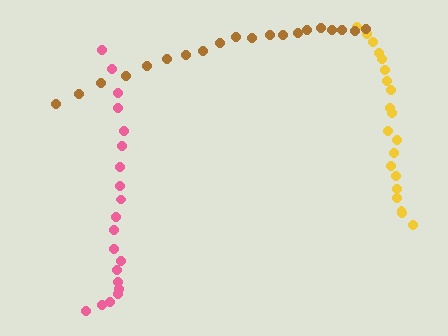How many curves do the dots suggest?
There are 3 distinct paths.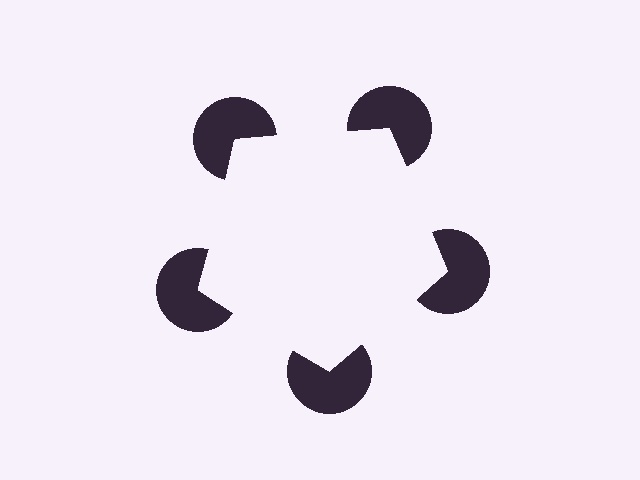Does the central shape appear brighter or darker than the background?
It typically appears slightly brighter than the background, even though no actual brightness change is drawn.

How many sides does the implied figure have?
5 sides.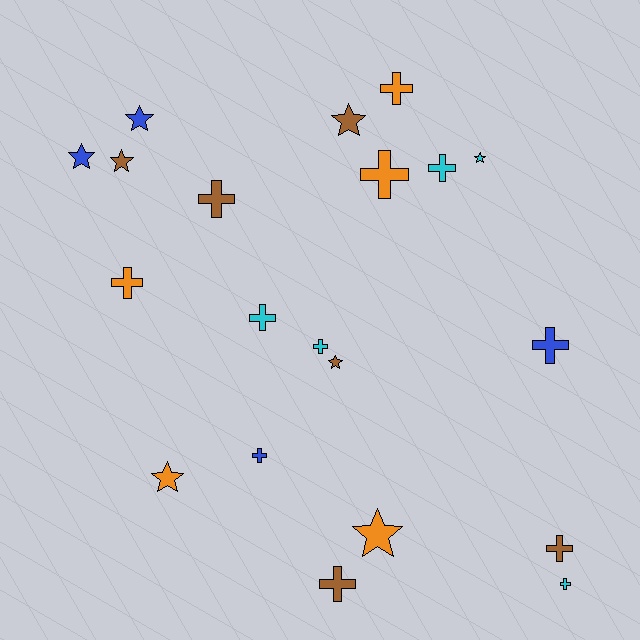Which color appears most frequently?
Brown, with 6 objects.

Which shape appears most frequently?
Cross, with 12 objects.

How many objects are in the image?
There are 20 objects.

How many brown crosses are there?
There are 3 brown crosses.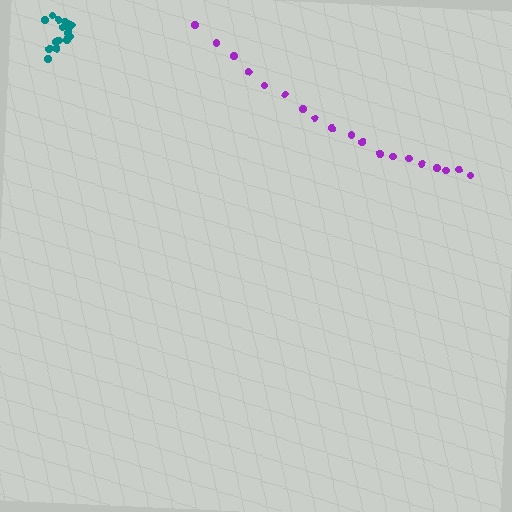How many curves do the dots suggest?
There are 2 distinct paths.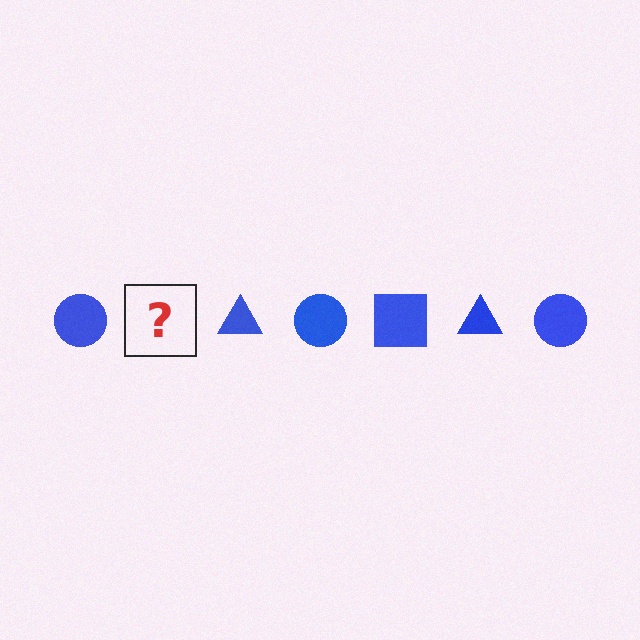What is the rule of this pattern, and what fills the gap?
The rule is that the pattern cycles through circle, square, triangle shapes in blue. The gap should be filled with a blue square.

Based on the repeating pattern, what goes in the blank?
The blank should be a blue square.